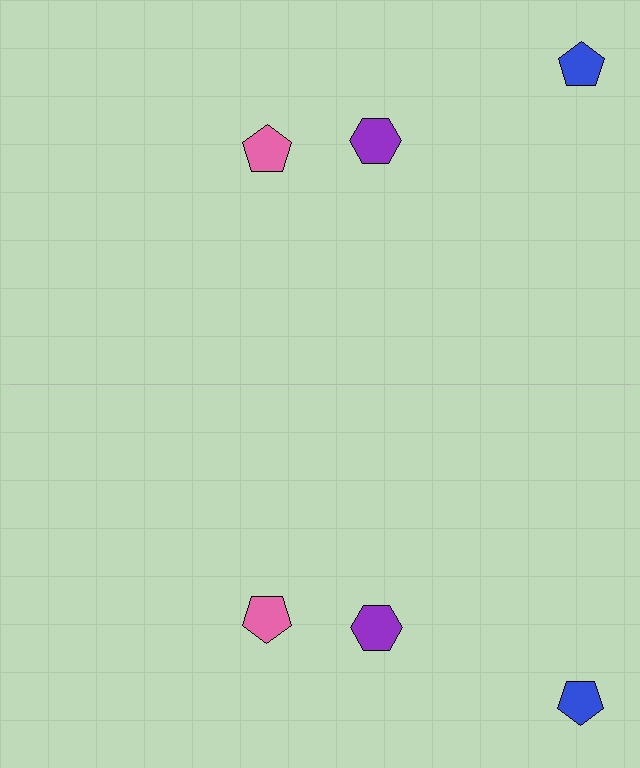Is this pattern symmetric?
Yes, this pattern has bilateral (reflection) symmetry.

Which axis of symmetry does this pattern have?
The pattern has a horizontal axis of symmetry running through the center of the image.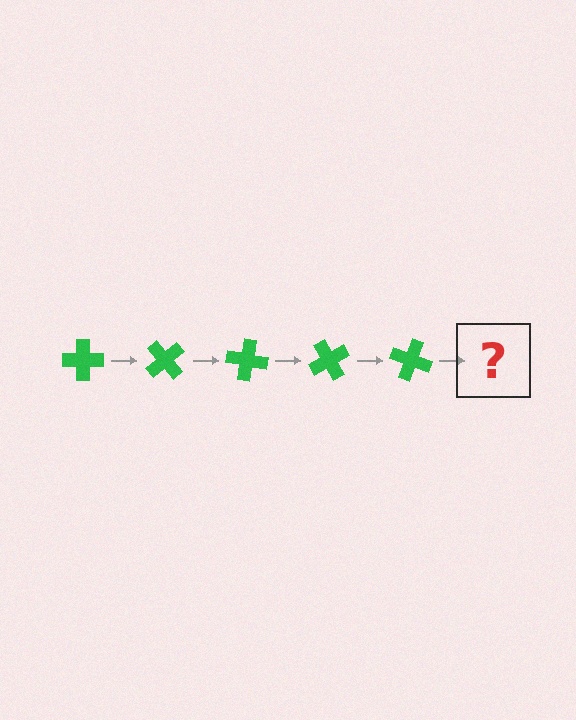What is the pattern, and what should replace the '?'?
The pattern is that the cross rotates 50 degrees each step. The '?' should be a green cross rotated 250 degrees.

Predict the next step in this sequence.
The next step is a green cross rotated 250 degrees.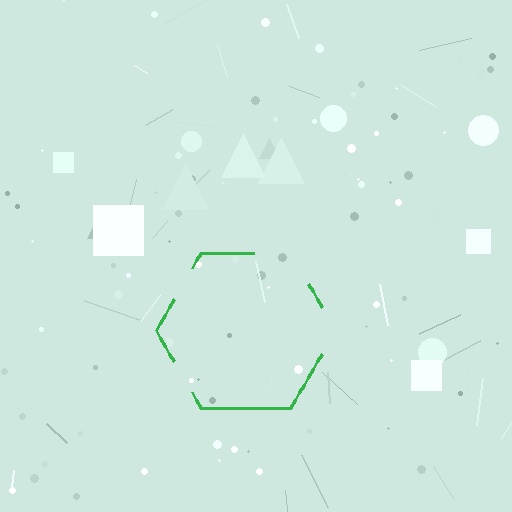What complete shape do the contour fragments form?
The contour fragments form a hexagon.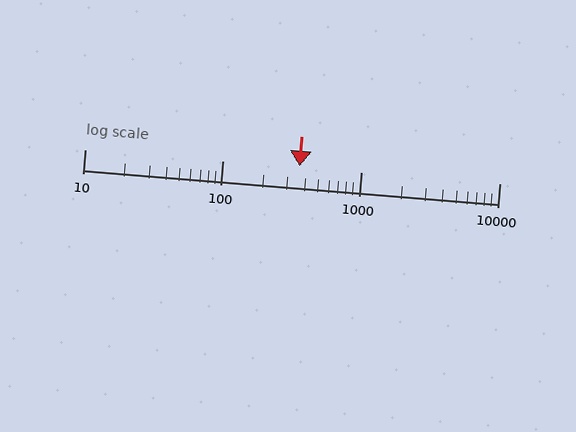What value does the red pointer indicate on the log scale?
The pointer indicates approximately 360.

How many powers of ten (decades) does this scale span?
The scale spans 3 decades, from 10 to 10000.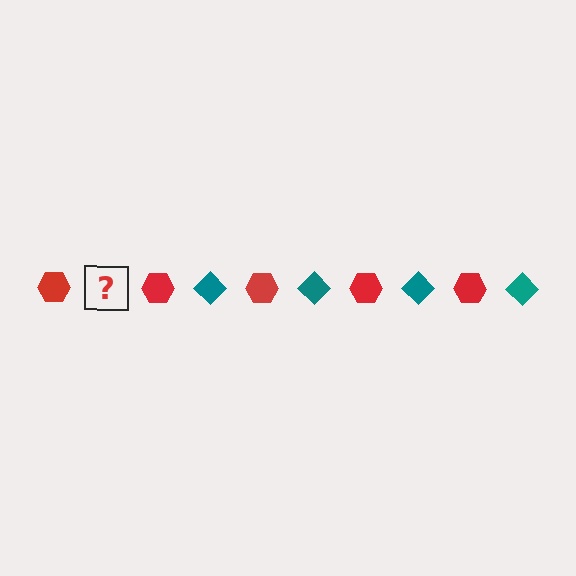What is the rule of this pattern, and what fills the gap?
The rule is that the pattern alternates between red hexagon and teal diamond. The gap should be filled with a teal diamond.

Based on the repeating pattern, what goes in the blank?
The blank should be a teal diamond.